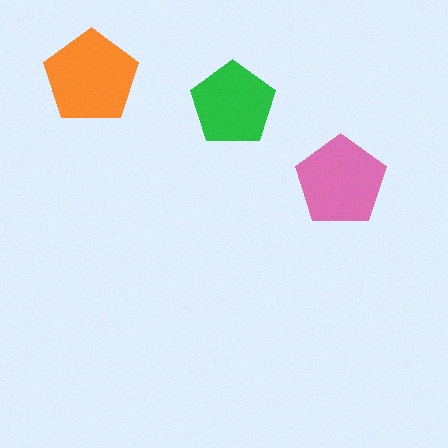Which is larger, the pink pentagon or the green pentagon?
The pink one.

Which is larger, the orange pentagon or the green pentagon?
The orange one.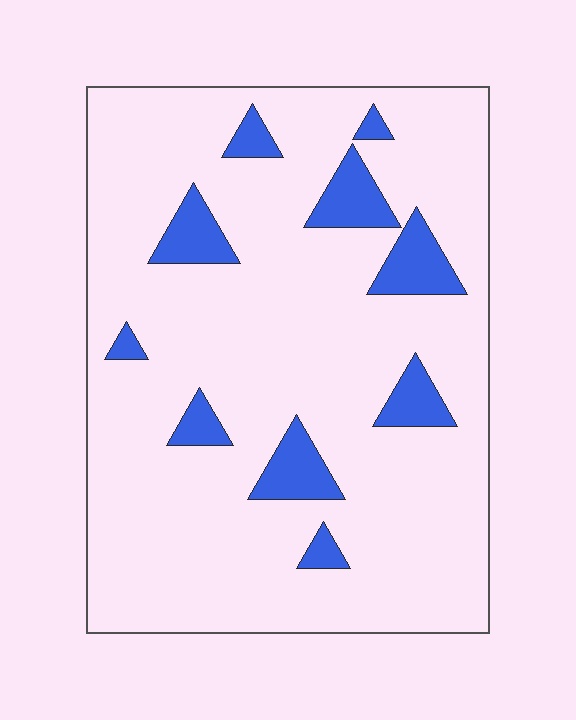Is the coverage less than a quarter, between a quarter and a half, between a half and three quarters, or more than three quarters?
Less than a quarter.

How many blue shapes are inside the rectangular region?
10.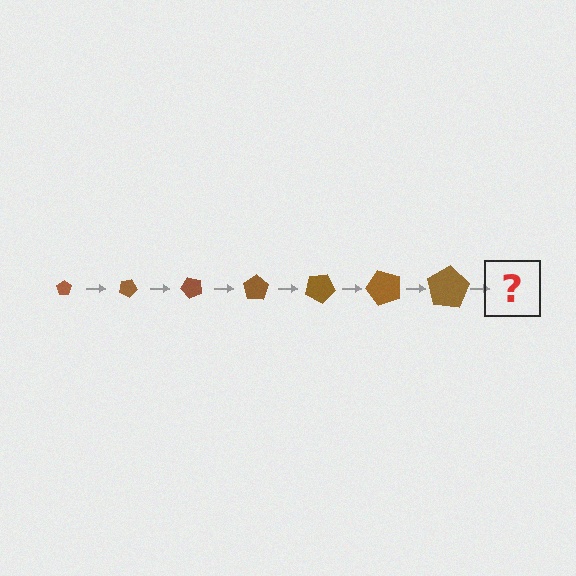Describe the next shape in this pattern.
It should be a pentagon, larger than the previous one and rotated 175 degrees from the start.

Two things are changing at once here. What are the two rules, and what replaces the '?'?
The two rules are that the pentagon grows larger each step and it rotates 25 degrees each step. The '?' should be a pentagon, larger than the previous one and rotated 175 degrees from the start.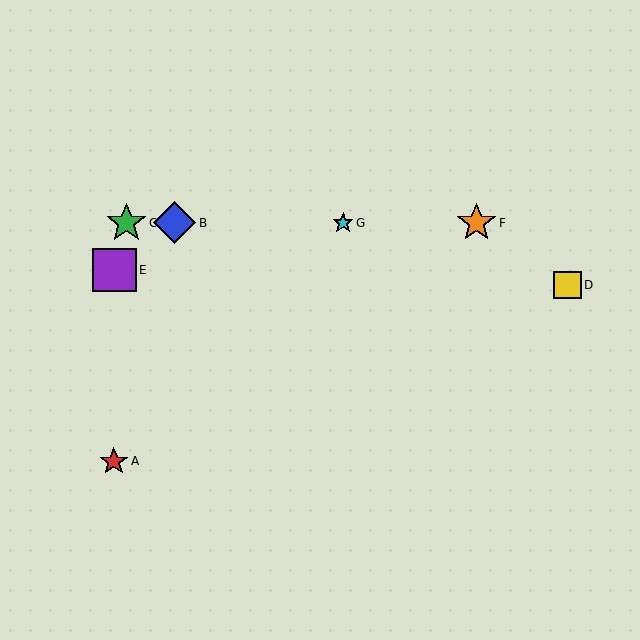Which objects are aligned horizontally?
Objects B, C, F, G are aligned horizontally.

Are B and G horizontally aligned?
Yes, both are at y≈223.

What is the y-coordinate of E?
Object E is at y≈270.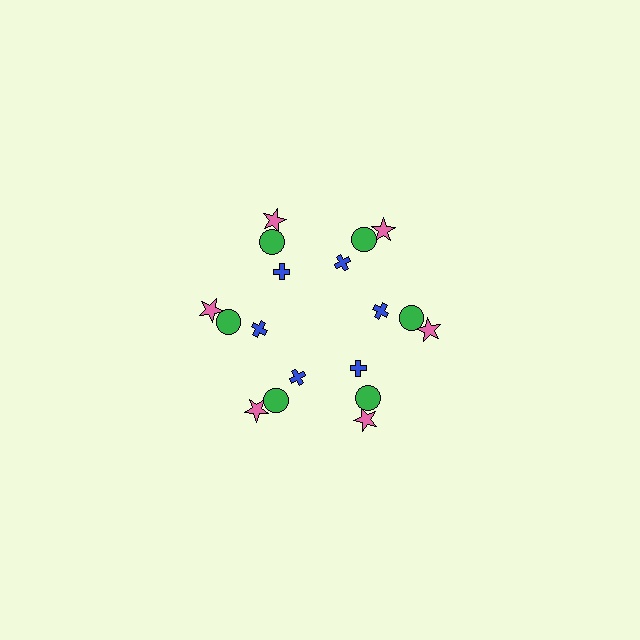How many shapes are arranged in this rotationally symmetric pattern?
There are 18 shapes, arranged in 6 groups of 3.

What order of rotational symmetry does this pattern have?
This pattern has 6-fold rotational symmetry.